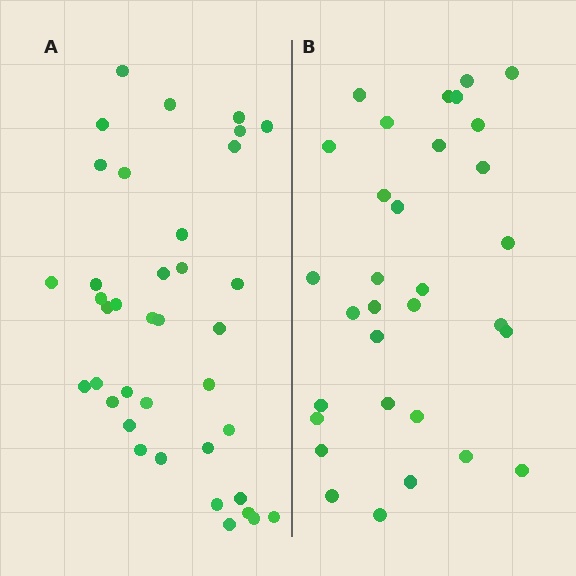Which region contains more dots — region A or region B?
Region A (the left region) has more dots.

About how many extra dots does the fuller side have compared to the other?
Region A has about 6 more dots than region B.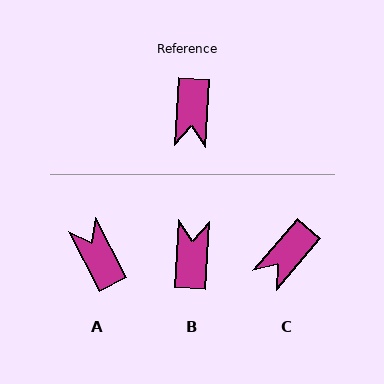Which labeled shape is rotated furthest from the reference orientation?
B, about 179 degrees away.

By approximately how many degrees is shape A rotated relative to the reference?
Approximately 149 degrees clockwise.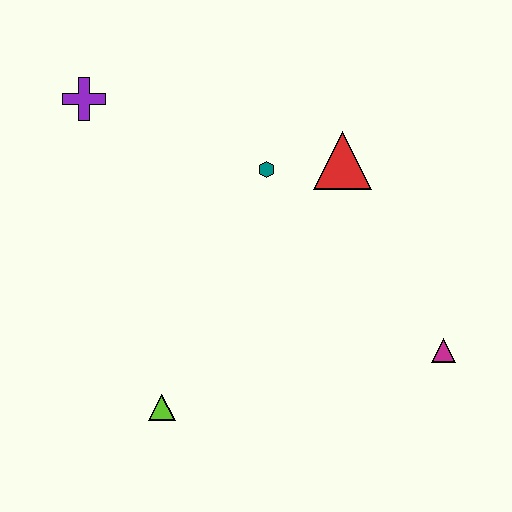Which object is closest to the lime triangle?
The teal hexagon is closest to the lime triangle.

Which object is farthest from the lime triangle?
The purple cross is farthest from the lime triangle.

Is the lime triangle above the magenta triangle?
No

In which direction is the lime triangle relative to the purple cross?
The lime triangle is below the purple cross.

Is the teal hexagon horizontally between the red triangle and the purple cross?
Yes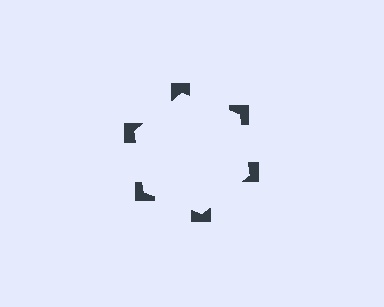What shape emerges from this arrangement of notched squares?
An illusory hexagon — its edges are inferred from the aligned wedge cuts in the notched squares, not physically drawn.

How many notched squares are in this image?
There are 6 — one at each vertex of the illusory hexagon.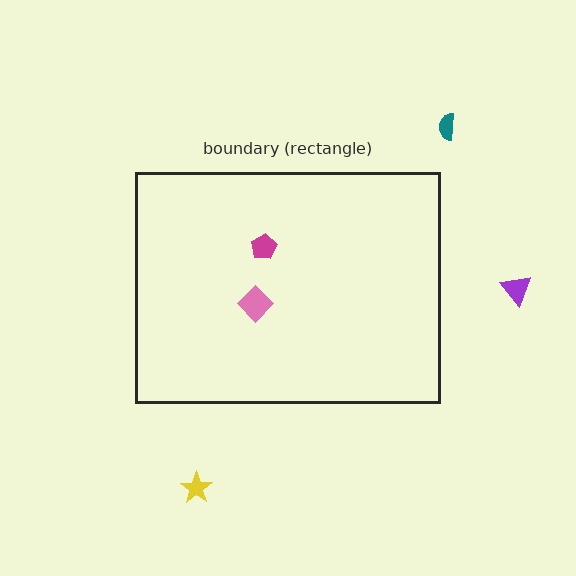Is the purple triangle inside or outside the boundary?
Outside.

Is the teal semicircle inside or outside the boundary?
Outside.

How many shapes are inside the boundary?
2 inside, 3 outside.